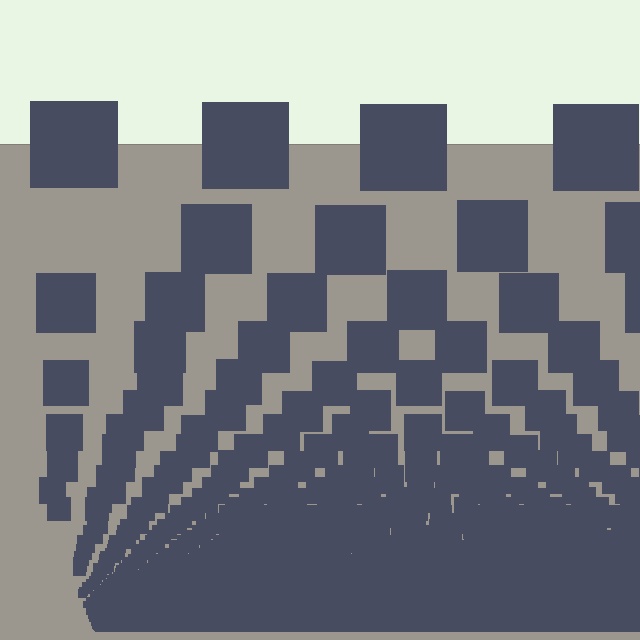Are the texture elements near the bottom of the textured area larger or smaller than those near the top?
Smaller. The gradient is inverted — elements near the bottom are smaller and denser.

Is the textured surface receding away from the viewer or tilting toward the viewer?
The surface appears to tilt toward the viewer. Texture elements get larger and sparser toward the top.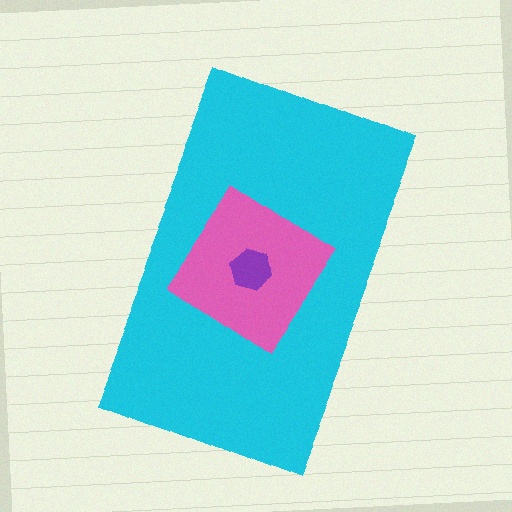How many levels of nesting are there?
3.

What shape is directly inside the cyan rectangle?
The pink diamond.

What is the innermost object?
The purple hexagon.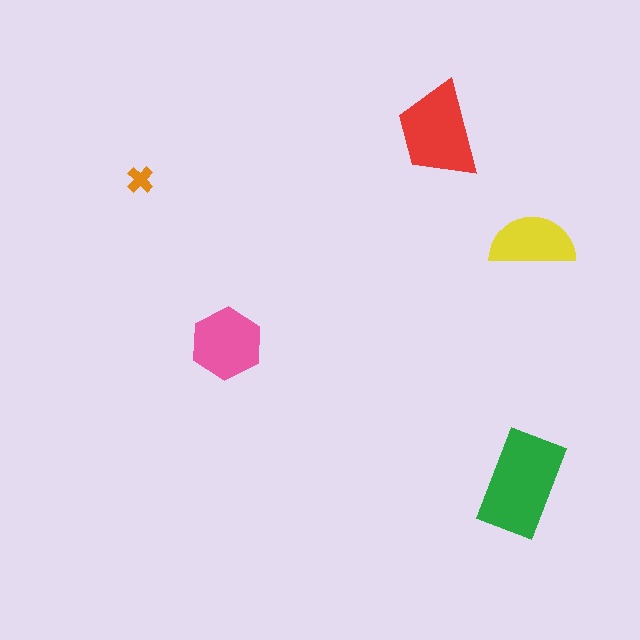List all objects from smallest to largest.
The orange cross, the yellow semicircle, the pink hexagon, the red trapezoid, the green rectangle.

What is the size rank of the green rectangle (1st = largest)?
1st.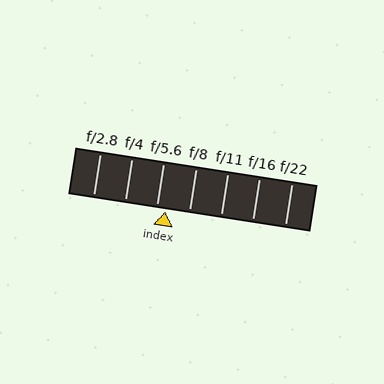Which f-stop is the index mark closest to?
The index mark is closest to f/5.6.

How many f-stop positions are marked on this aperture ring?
There are 7 f-stop positions marked.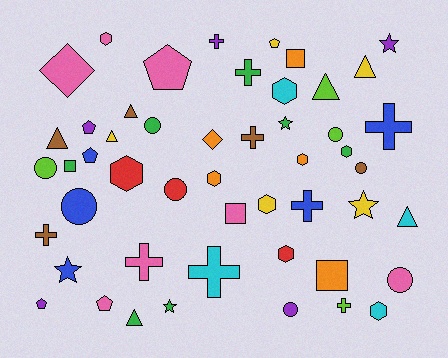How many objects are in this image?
There are 50 objects.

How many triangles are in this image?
There are 7 triangles.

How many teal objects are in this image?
There are no teal objects.